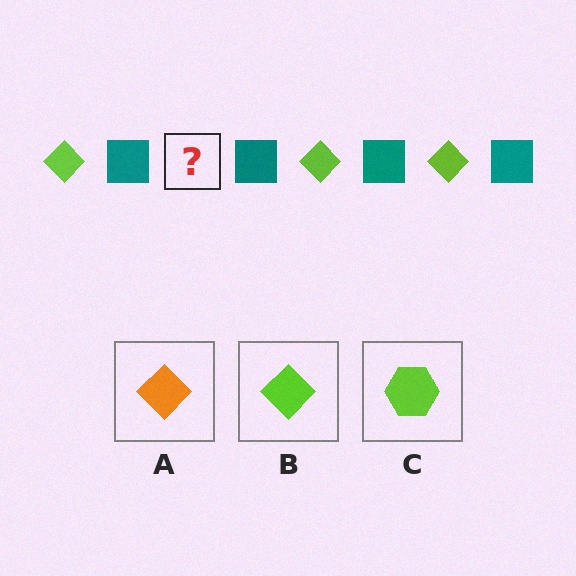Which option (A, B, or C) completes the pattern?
B.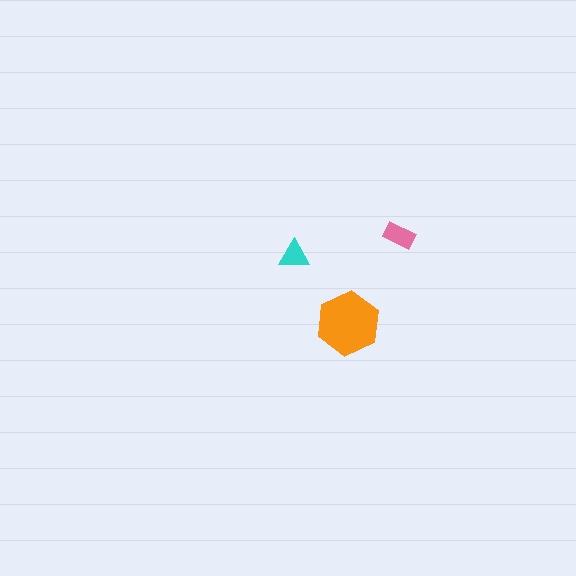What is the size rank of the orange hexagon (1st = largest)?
1st.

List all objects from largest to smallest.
The orange hexagon, the pink rectangle, the cyan triangle.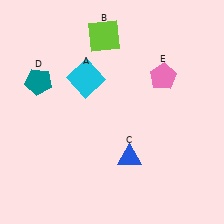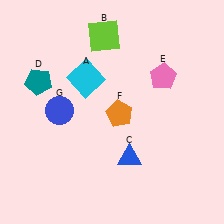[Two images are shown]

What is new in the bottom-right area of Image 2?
An orange pentagon (F) was added in the bottom-right area of Image 2.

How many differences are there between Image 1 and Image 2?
There are 2 differences between the two images.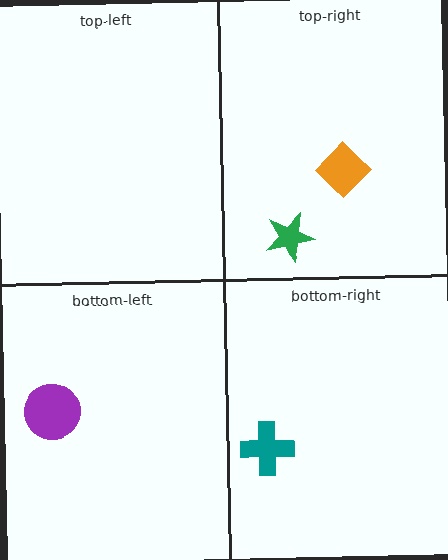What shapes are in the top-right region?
The orange diamond, the green star.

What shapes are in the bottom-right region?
The teal cross.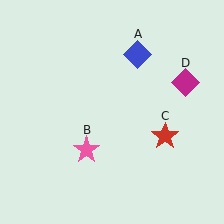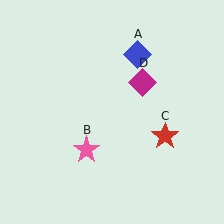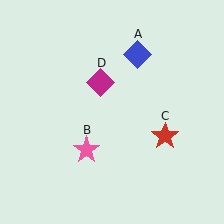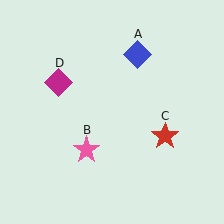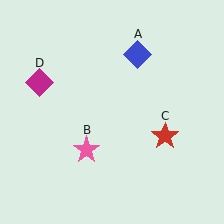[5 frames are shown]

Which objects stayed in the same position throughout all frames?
Blue diamond (object A) and pink star (object B) and red star (object C) remained stationary.